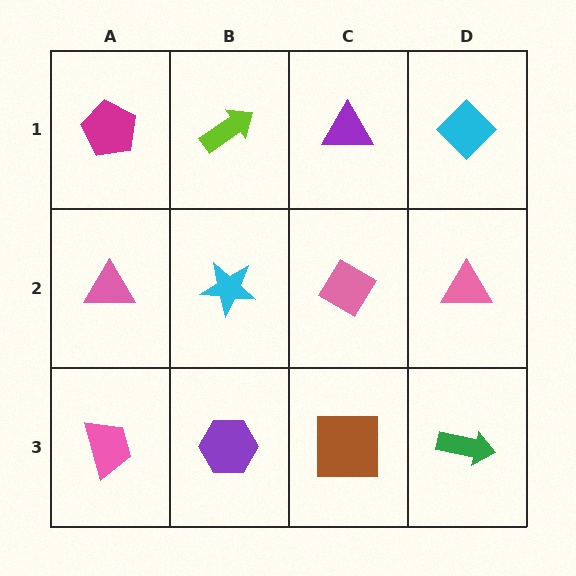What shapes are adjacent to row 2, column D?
A cyan diamond (row 1, column D), a green arrow (row 3, column D), a pink diamond (row 2, column C).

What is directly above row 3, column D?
A pink triangle.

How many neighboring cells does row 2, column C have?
4.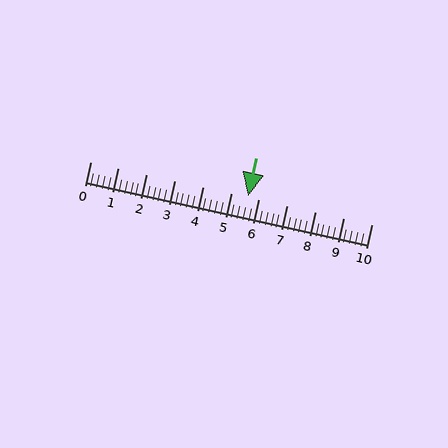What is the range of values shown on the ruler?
The ruler shows values from 0 to 10.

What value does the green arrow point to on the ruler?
The green arrow points to approximately 5.6.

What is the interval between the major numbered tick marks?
The major tick marks are spaced 1 units apart.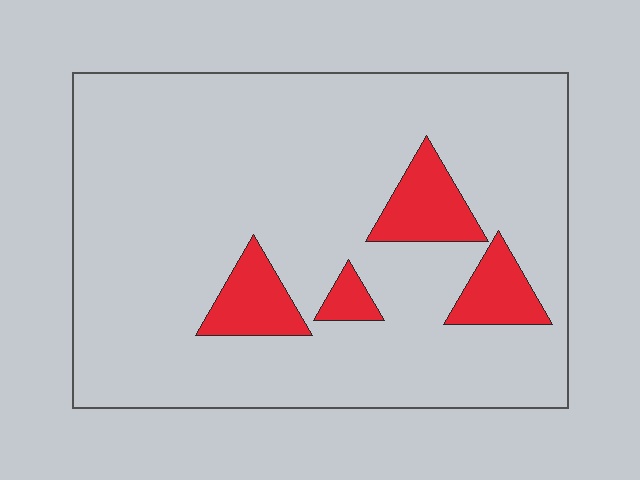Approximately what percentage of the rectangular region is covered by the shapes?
Approximately 10%.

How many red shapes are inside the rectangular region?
4.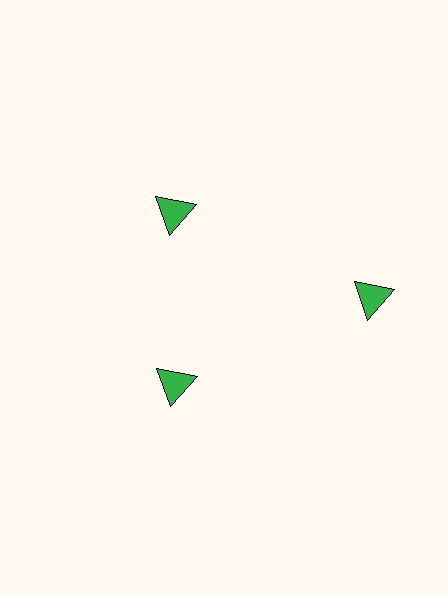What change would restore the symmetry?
The symmetry would be restored by moving it inward, back onto the ring so that all 3 triangles sit at equal angles and equal distance from the center.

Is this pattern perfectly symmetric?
No. The 3 green triangles are arranged in a ring, but one element near the 3 o'clock position is pushed outward from the center, breaking the 3-fold rotational symmetry.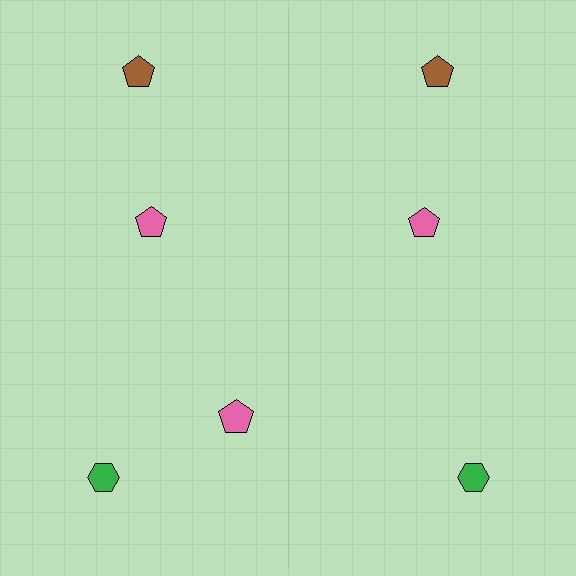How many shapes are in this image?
There are 7 shapes in this image.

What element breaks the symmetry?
A pink pentagon is missing from the right side.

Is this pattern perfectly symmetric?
No, the pattern is not perfectly symmetric. A pink pentagon is missing from the right side.